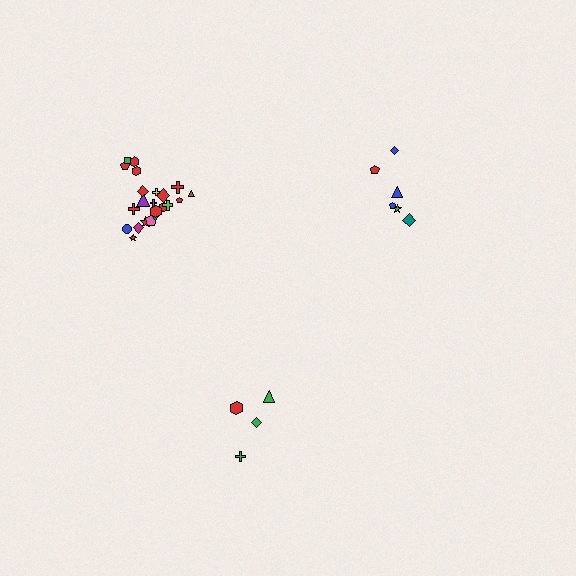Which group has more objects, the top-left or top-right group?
The top-left group.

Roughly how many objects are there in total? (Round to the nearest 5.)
Roughly 30 objects in total.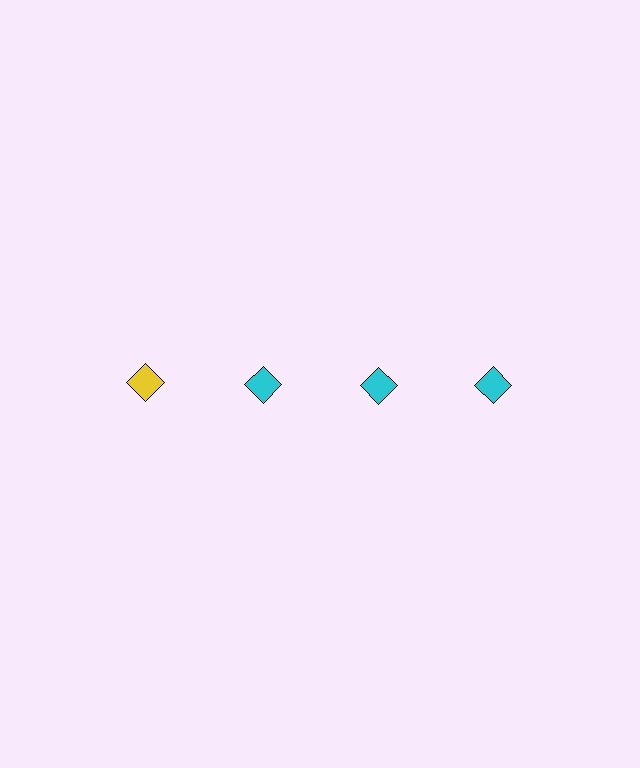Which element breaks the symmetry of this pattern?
The yellow diamond in the top row, leftmost column breaks the symmetry. All other shapes are cyan diamonds.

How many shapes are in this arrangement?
There are 4 shapes arranged in a grid pattern.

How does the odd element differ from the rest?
It has a different color: yellow instead of cyan.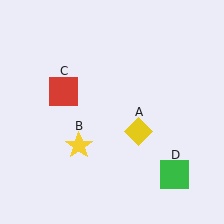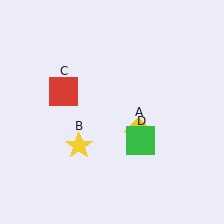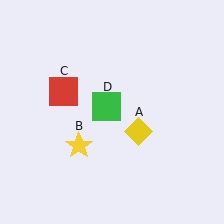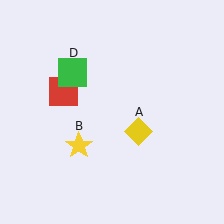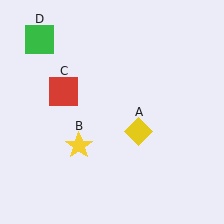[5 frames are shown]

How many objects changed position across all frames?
1 object changed position: green square (object D).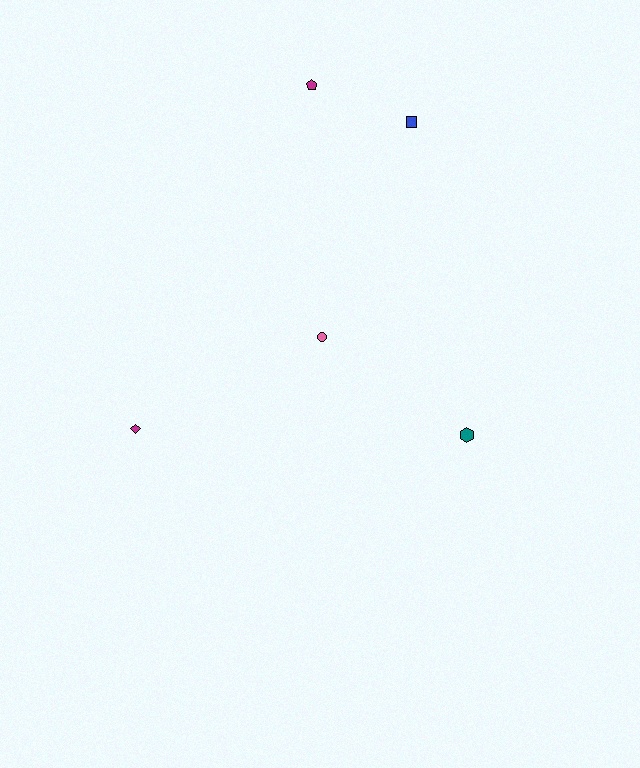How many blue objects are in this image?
There is 1 blue object.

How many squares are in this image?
There is 1 square.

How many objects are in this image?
There are 5 objects.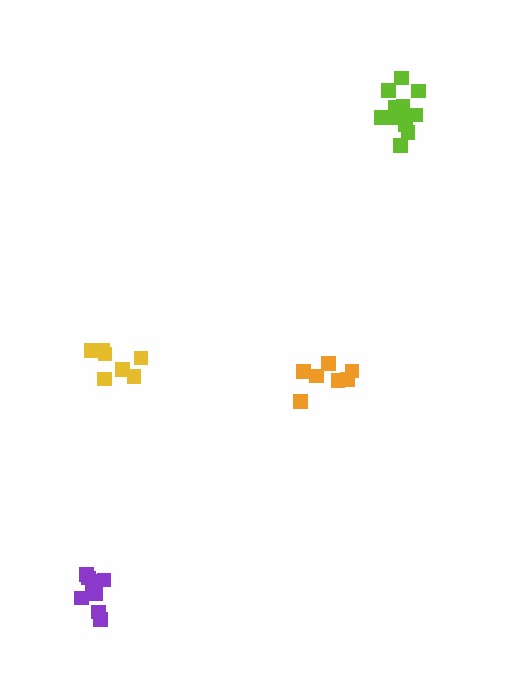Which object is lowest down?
The purple cluster is bottommost.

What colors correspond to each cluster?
The clusters are colored: orange, purple, yellow, lime.